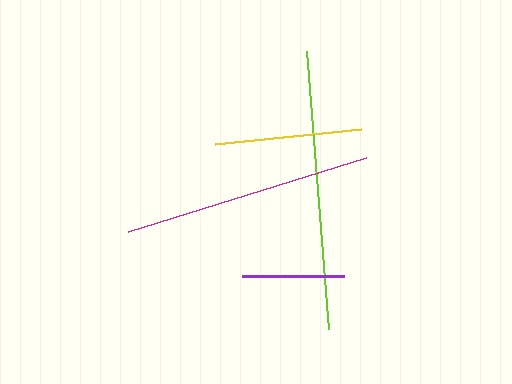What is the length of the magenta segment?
The magenta segment is approximately 250 pixels long.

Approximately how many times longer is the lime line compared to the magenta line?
The lime line is approximately 1.1 times the length of the magenta line.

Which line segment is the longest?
The lime line is the longest at approximately 279 pixels.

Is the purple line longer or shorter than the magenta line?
The magenta line is longer than the purple line.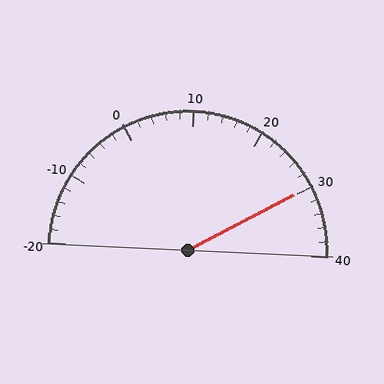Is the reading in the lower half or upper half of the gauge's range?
The reading is in the upper half of the range (-20 to 40).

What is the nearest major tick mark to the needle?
The nearest major tick mark is 30.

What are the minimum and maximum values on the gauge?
The gauge ranges from -20 to 40.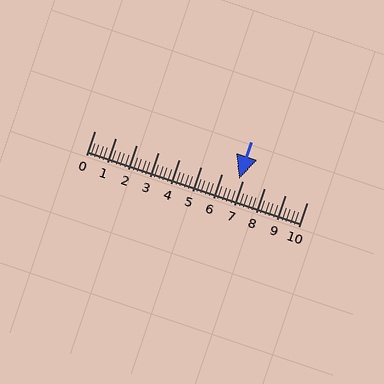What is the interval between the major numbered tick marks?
The major tick marks are spaced 1 units apart.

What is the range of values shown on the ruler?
The ruler shows values from 0 to 10.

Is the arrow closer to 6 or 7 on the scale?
The arrow is closer to 7.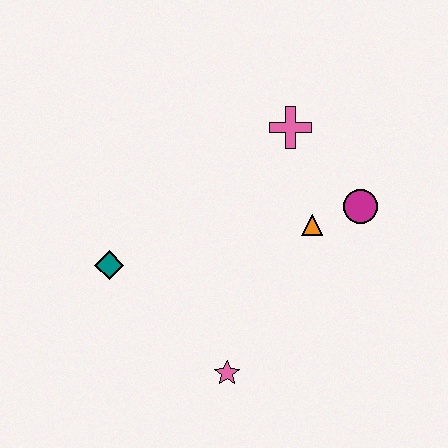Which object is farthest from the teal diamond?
The magenta circle is farthest from the teal diamond.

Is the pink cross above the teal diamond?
Yes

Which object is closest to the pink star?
The teal diamond is closest to the pink star.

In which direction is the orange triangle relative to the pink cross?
The orange triangle is below the pink cross.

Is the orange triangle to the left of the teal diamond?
No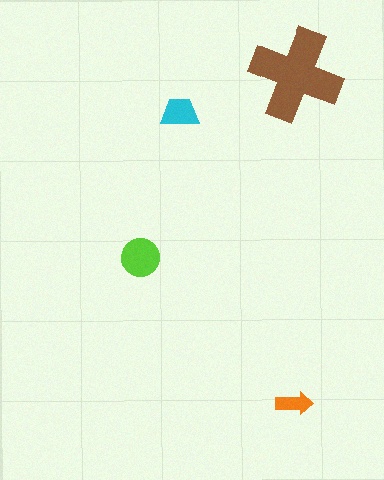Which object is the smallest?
The orange arrow.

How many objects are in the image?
There are 4 objects in the image.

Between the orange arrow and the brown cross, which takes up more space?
The brown cross.